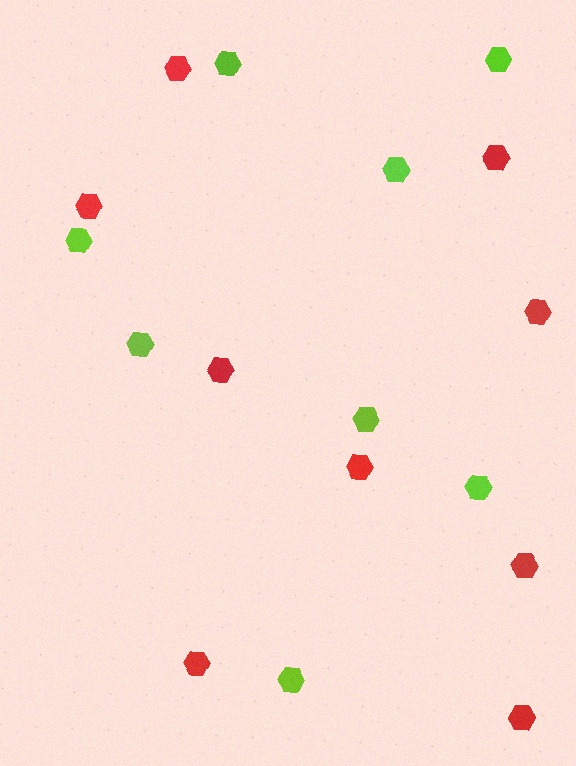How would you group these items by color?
There are 2 groups: one group of red hexagons (9) and one group of lime hexagons (8).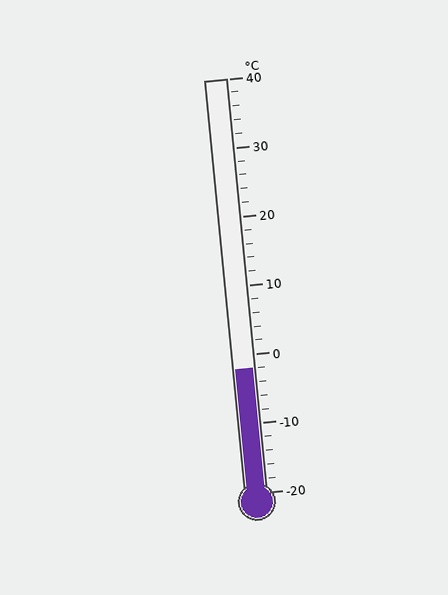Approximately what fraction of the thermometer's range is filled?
The thermometer is filled to approximately 30% of its range.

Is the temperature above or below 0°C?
The temperature is below 0°C.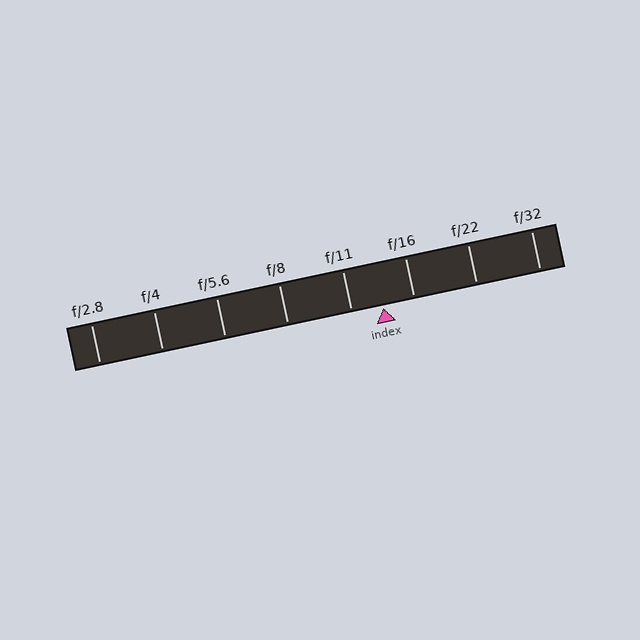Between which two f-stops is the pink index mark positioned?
The index mark is between f/11 and f/16.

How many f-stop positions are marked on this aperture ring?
There are 8 f-stop positions marked.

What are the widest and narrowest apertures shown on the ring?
The widest aperture shown is f/2.8 and the narrowest is f/32.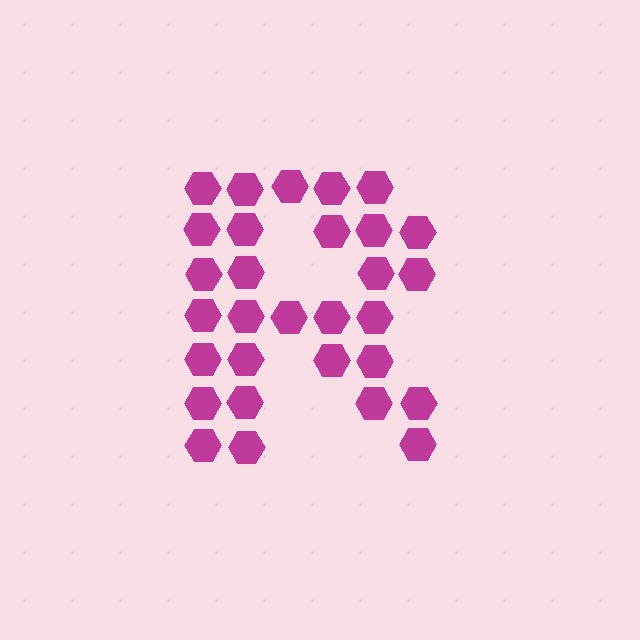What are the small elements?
The small elements are hexagons.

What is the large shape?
The large shape is the letter R.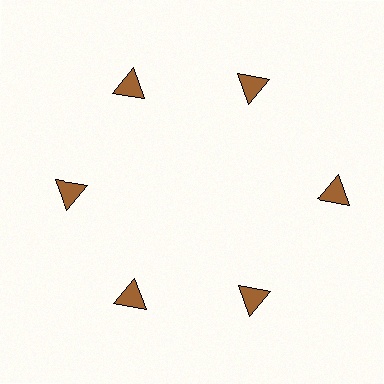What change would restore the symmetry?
The symmetry would be restored by moving it inward, back onto the ring so that all 6 triangles sit at equal angles and equal distance from the center.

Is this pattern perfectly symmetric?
No. The 6 brown triangles are arranged in a ring, but one element near the 3 o'clock position is pushed outward from the center, breaking the 6-fold rotational symmetry.